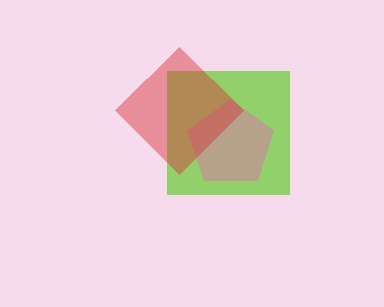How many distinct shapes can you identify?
There are 3 distinct shapes: a lime square, a pink pentagon, a red diamond.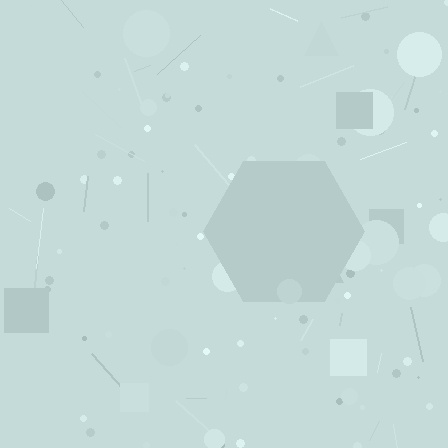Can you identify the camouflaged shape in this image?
The camouflaged shape is a hexagon.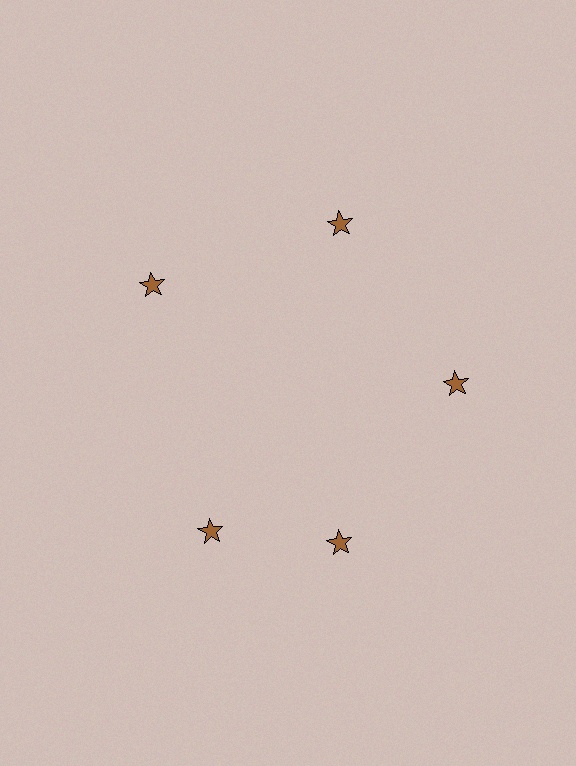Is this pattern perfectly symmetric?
No. The 5 brown stars are arranged in a ring, but one element near the 8 o'clock position is rotated out of alignment along the ring, breaking the 5-fold rotational symmetry.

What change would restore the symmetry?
The symmetry would be restored by rotating it back into even spacing with its neighbors so that all 5 stars sit at equal angles and equal distance from the center.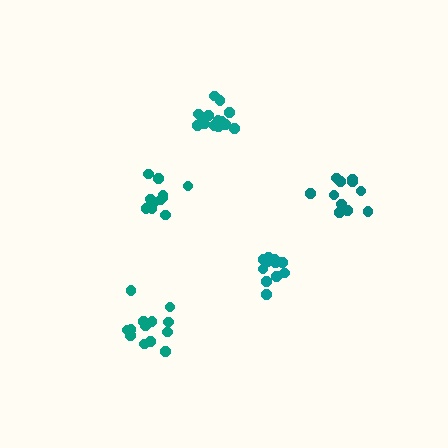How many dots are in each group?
Group 1: 14 dots, Group 2: 11 dots, Group 3: 11 dots, Group 4: 12 dots, Group 5: 14 dots (62 total).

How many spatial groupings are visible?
There are 5 spatial groupings.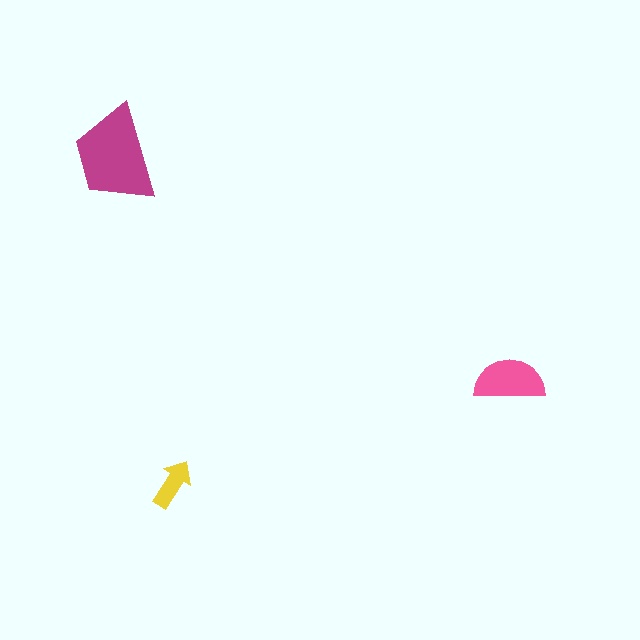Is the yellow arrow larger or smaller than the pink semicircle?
Smaller.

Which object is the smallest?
The yellow arrow.